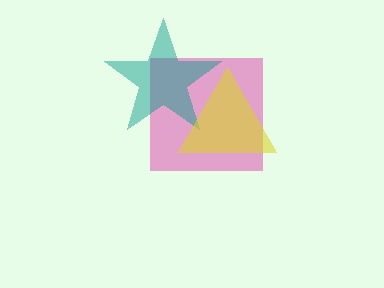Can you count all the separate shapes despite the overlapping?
Yes, there are 3 separate shapes.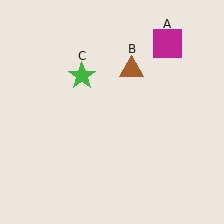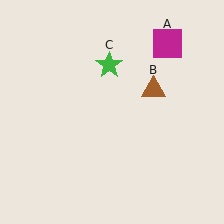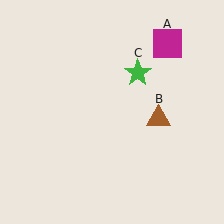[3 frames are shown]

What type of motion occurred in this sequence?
The brown triangle (object B), green star (object C) rotated clockwise around the center of the scene.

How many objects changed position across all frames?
2 objects changed position: brown triangle (object B), green star (object C).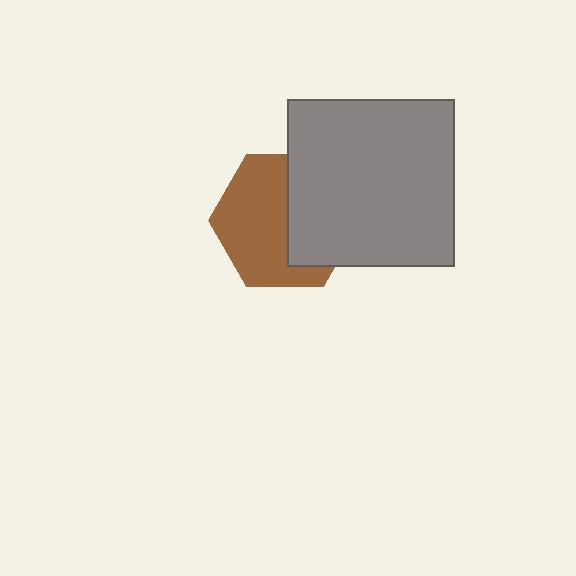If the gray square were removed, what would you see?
You would see the complete brown hexagon.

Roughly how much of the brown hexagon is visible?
About half of it is visible (roughly 58%).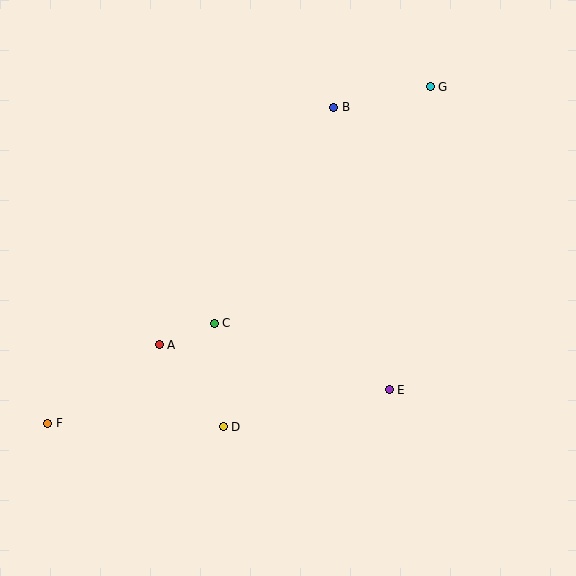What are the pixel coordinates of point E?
Point E is at (389, 390).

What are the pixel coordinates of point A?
Point A is at (159, 345).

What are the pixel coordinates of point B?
Point B is at (334, 107).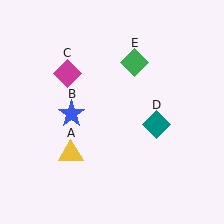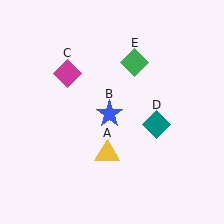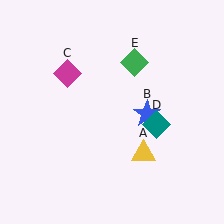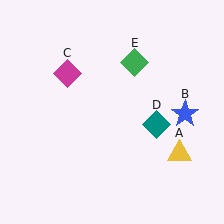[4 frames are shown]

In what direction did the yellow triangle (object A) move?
The yellow triangle (object A) moved right.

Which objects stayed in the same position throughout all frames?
Magenta diamond (object C) and teal diamond (object D) and green diamond (object E) remained stationary.